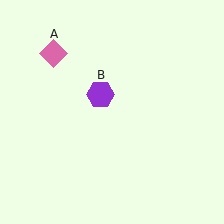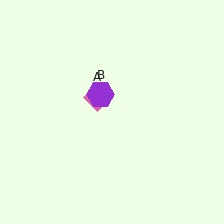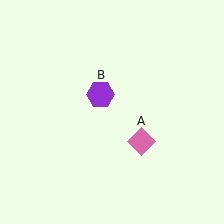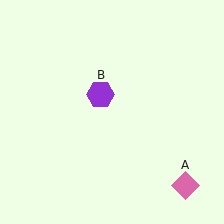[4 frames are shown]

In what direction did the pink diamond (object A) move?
The pink diamond (object A) moved down and to the right.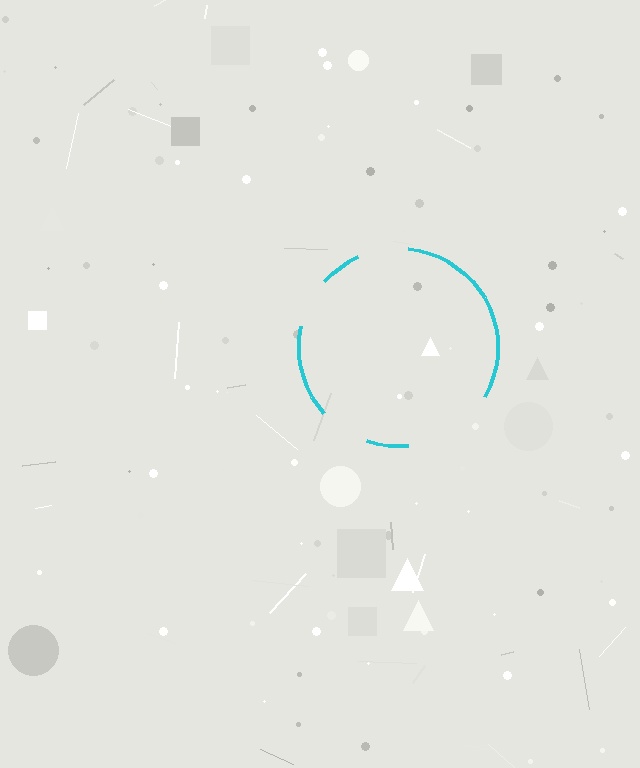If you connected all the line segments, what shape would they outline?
They would outline a circle.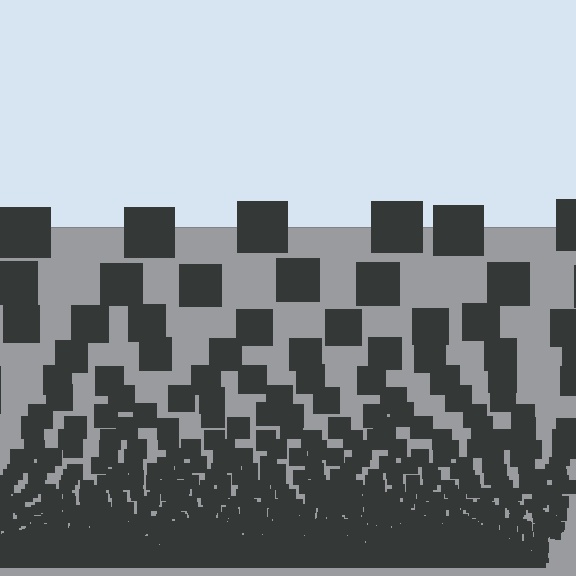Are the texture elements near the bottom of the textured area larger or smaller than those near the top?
Smaller. The gradient is inverted — elements near the bottom are smaller and denser.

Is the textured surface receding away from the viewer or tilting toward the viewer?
The surface appears to tilt toward the viewer. Texture elements get larger and sparser toward the top.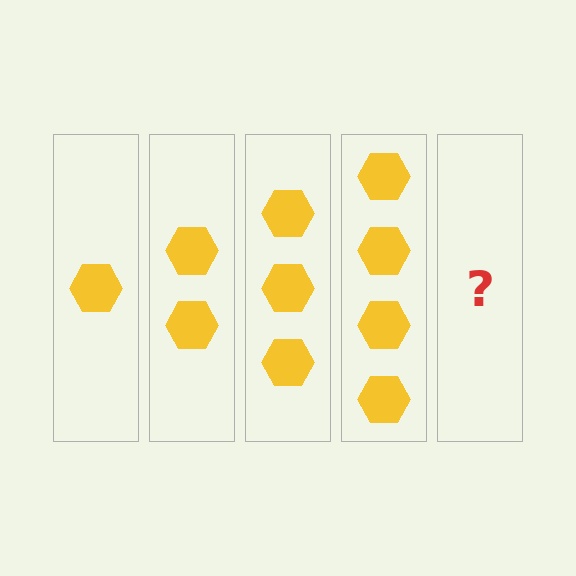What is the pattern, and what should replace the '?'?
The pattern is that each step adds one more hexagon. The '?' should be 5 hexagons.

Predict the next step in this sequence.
The next step is 5 hexagons.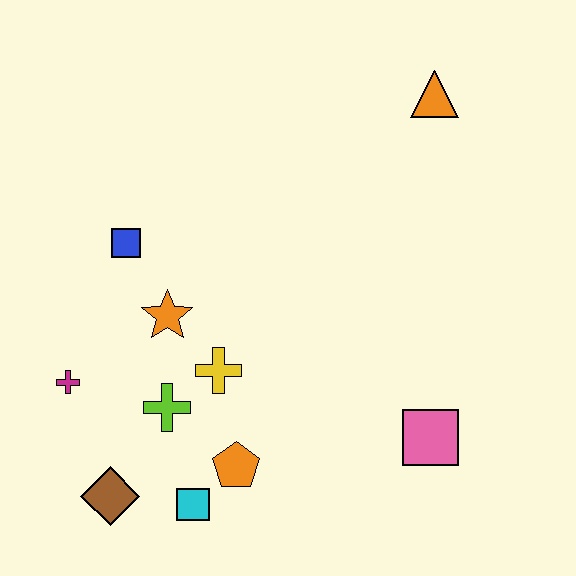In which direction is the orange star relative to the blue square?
The orange star is below the blue square.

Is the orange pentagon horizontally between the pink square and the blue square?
Yes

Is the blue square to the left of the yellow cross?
Yes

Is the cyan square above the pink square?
No